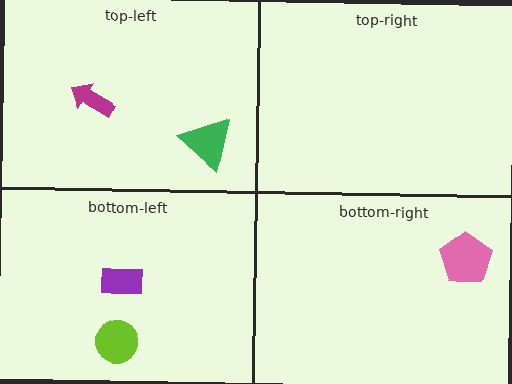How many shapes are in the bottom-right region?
1.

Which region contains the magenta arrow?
The top-left region.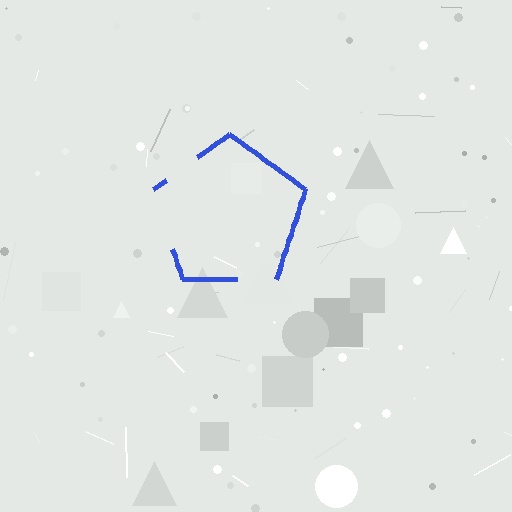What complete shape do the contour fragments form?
The contour fragments form a pentagon.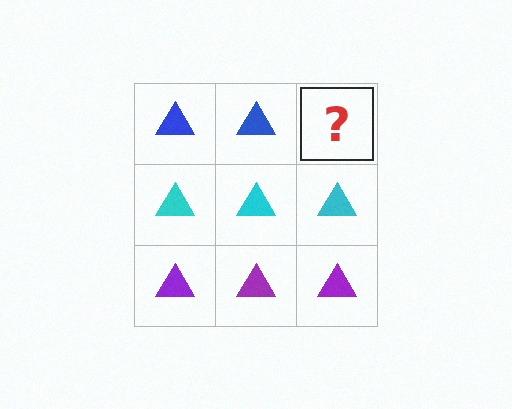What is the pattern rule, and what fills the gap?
The rule is that each row has a consistent color. The gap should be filled with a blue triangle.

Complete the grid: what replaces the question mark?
The question mark should be replaced with a blue triangle.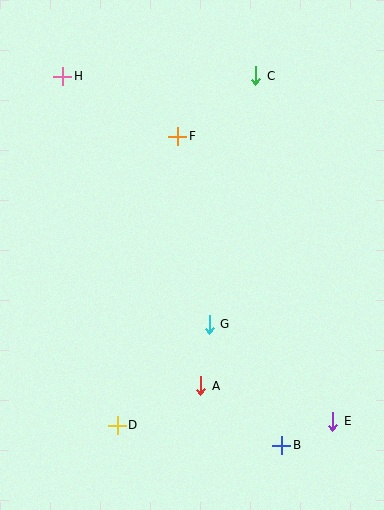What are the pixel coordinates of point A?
Point A is at (201, 386).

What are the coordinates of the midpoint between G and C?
The midpoint between G and C is at (232, 200).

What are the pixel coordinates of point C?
Point C is at (256, 76).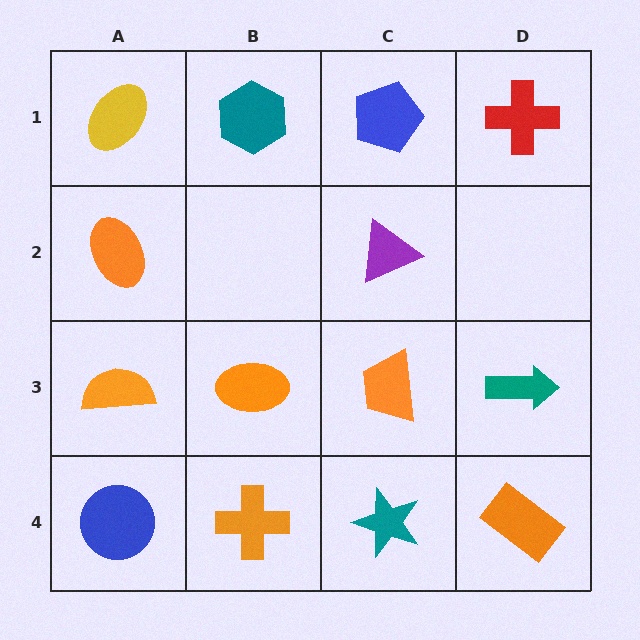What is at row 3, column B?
An orange ellipse.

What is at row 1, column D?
A red cross.